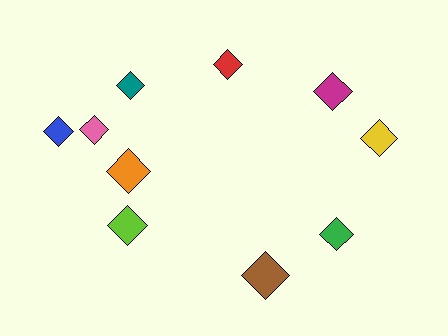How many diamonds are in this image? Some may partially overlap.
There are 10 diamonds.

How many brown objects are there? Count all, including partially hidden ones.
There is 1 brown object.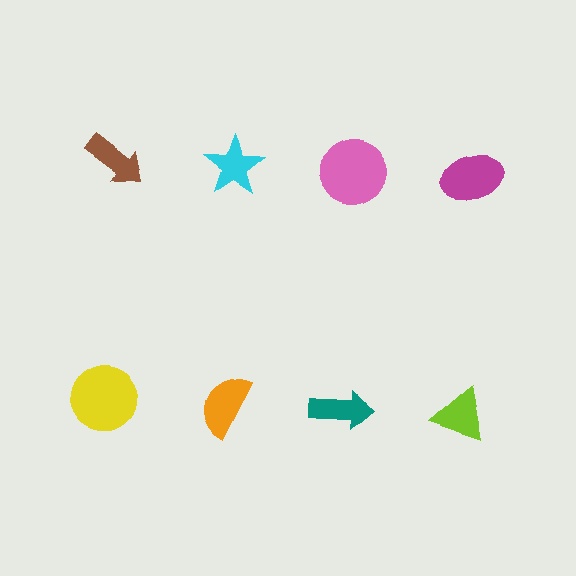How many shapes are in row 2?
4 shapes.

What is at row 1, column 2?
A cyan star.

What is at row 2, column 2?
An orange semicircle.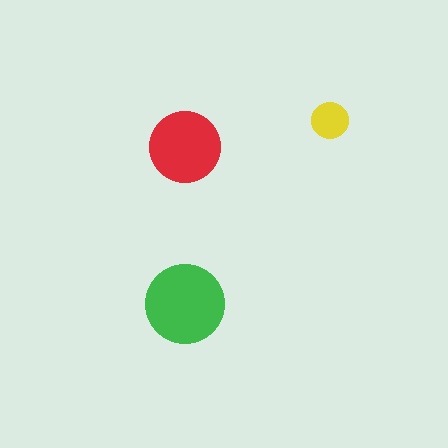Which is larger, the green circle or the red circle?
The green one.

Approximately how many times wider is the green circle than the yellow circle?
About 2 times wider.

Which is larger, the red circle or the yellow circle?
The red one.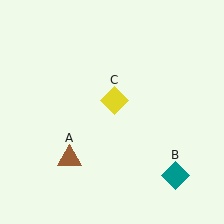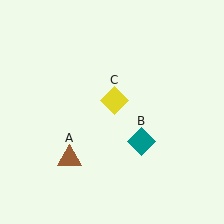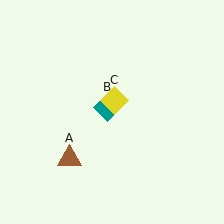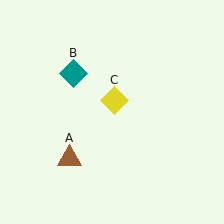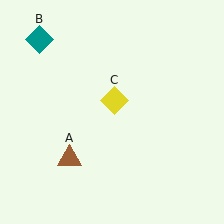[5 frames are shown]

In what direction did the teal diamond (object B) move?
The teal diamond (object B) moved up and to the left.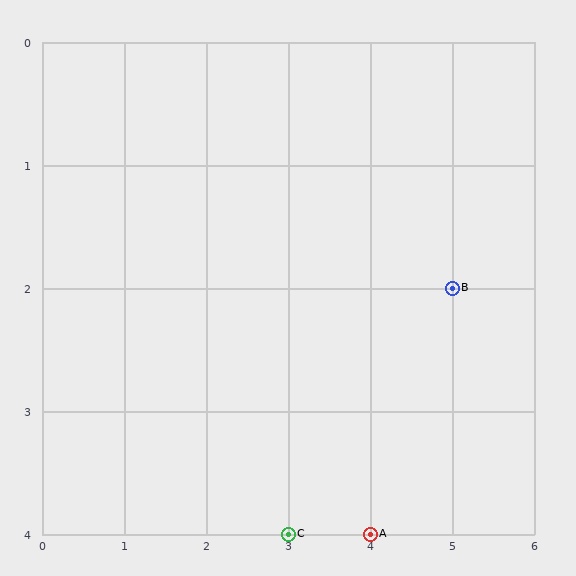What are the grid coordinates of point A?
Point A is at grid coordinates (4, 4).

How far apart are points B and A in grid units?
Points B and A are 1 column and 2 rows apart (about 2.2 grid units diagonally).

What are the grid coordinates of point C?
Point C is at grid coordinates (3, 4).